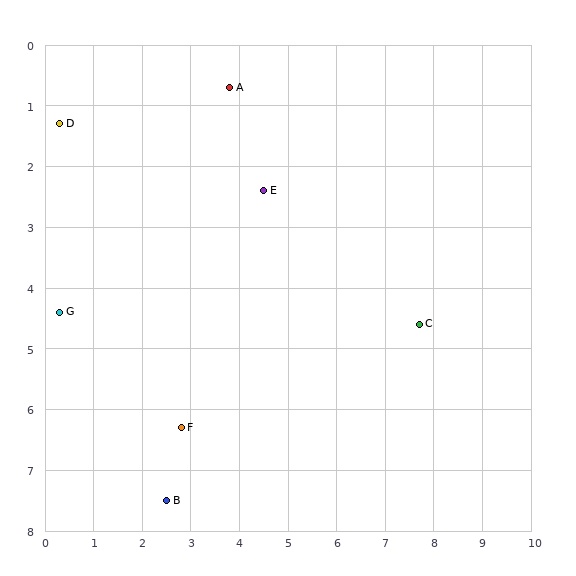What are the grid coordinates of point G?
Point G is at approximately (0.3, 4.4).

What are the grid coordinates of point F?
Point F is at approximately (2.8, 6.3).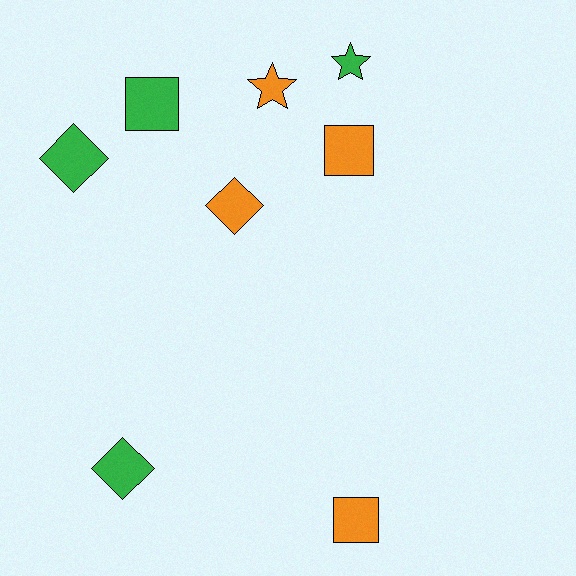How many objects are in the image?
There are 8 objects.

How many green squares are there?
There is 1 green square.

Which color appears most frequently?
Green, with 4 objects.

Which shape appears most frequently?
Diamond, with 3 objects.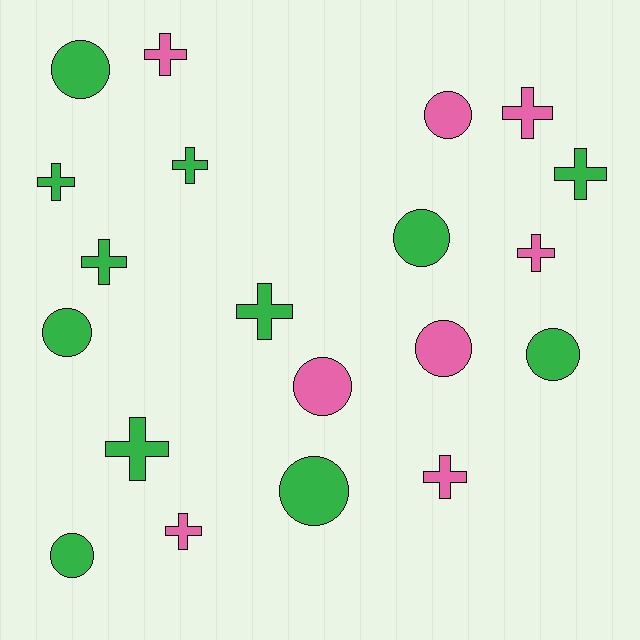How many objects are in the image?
There are 20 objects.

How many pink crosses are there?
There are 5 pink crosses.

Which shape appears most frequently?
Cross, with 11 objects.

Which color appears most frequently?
Green, with 12 objects.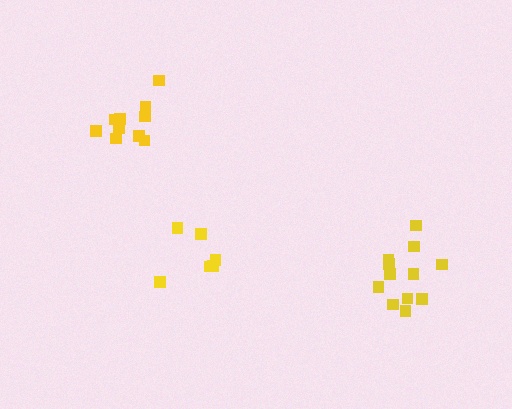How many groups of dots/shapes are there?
There are 3 groups.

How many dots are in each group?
Group 1: 10 dots, Group 2: 6 dots, Group 3: 12 dots (28 total).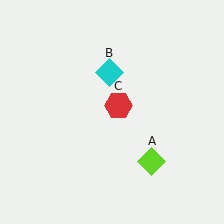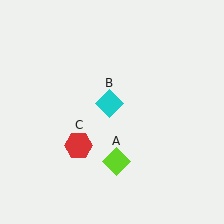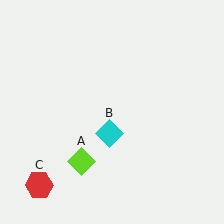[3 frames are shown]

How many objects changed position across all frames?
3 objects changed position: lime diamond (object A), cyan diamond (object B), red hexagon (object C).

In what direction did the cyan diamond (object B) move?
The cyan diamond (object B) moved down.